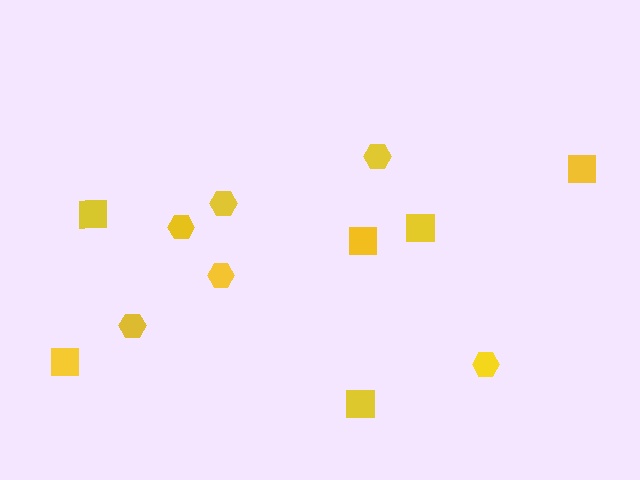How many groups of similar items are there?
There are 2 groups: one group of squares (6) and one group of hexagons (6).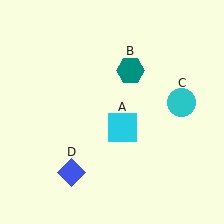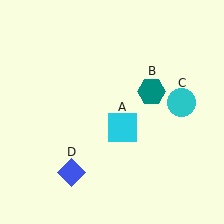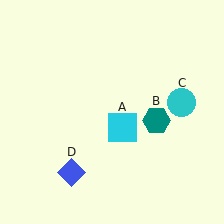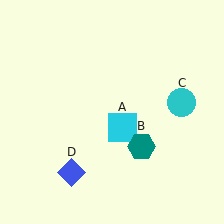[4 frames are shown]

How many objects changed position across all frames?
1 object changed position: teal hexagon (object B).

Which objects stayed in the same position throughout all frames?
Cyan square (object A) and cyan circle (object C) and blue diamond (object D) remained stationary.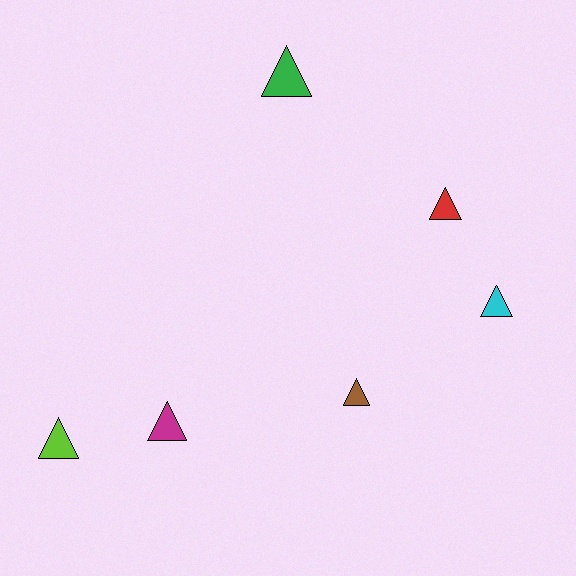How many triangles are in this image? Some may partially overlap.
There are 6 triangles.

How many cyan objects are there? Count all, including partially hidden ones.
There is 1 cyan object.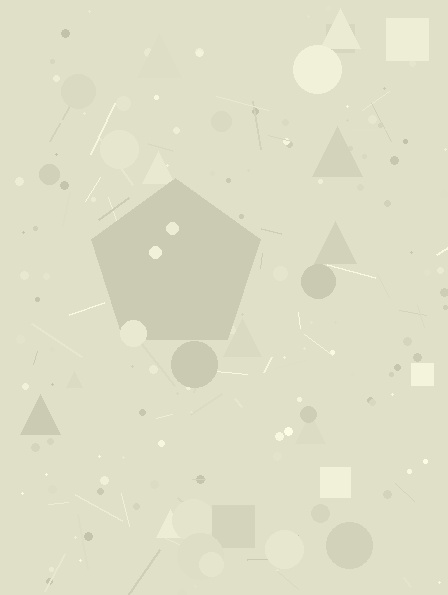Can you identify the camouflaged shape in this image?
The camouflaged shape is a pentagon.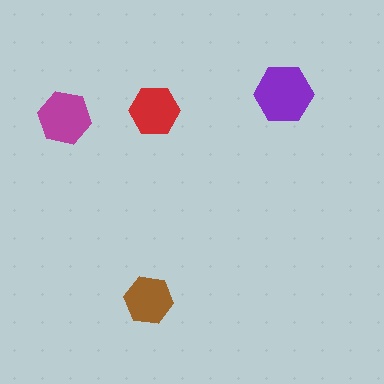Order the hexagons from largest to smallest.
the purple one, the magenta one, the red one, the brown one.